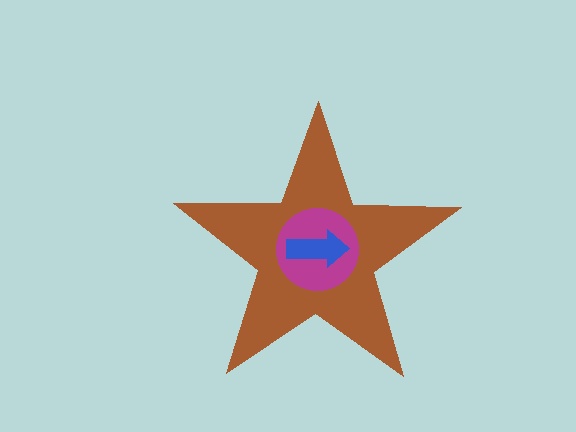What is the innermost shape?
The blue arrow.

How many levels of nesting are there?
3.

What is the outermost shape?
The brown star.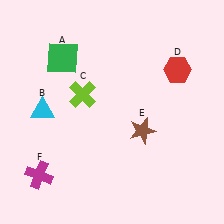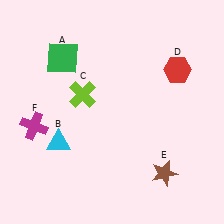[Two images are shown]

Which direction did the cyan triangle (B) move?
The cyan triangle (B) moved down.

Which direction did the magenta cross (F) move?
The magenta cross (F) moved up.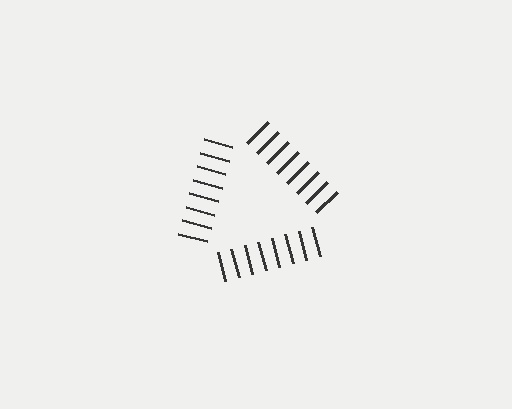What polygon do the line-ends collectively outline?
An illusory triangle — the line segments terminate on its edges but no continuous stroke is drawn.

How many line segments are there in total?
24 — 8 along each of the 3 edges.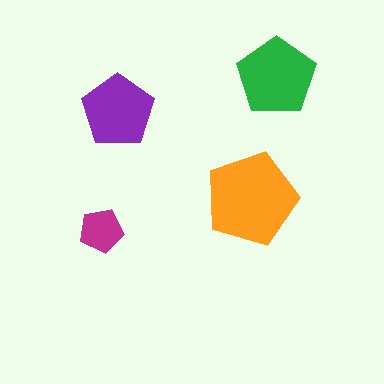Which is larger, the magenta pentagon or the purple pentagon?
The purple one.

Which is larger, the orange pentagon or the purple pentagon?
The orange one.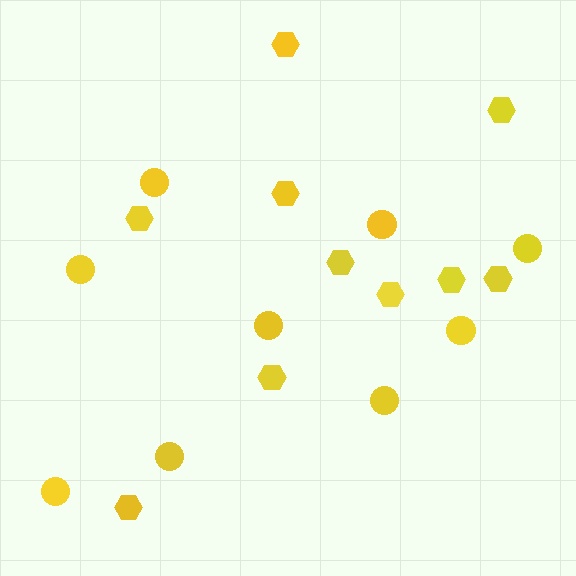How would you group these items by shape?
There are 2 groups: one group of hexagons (10) and one group of circles (9).